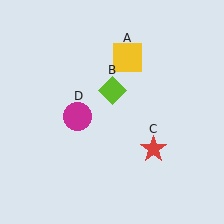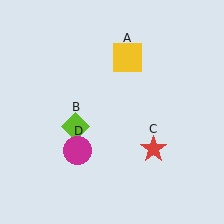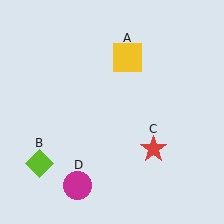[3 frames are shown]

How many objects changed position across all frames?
2 objects changed position: lime diamond (object B), magenta circle (object D).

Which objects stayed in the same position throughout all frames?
Yellow square (object A) and red star (object C) remained stationary.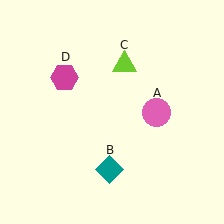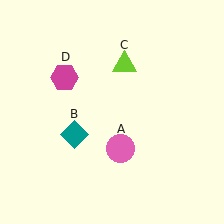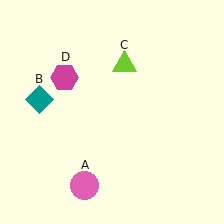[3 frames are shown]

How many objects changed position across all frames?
2 objects changed position: pink circle (object A), teal diamond (object B).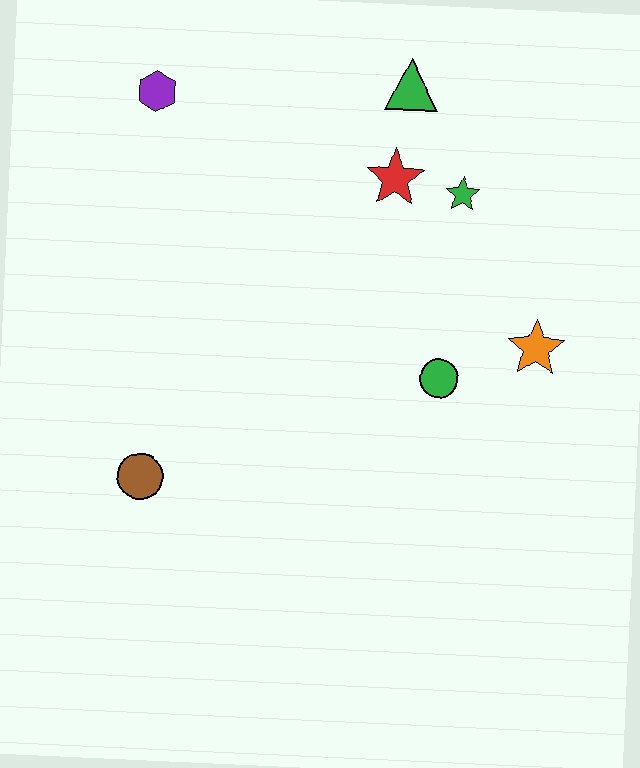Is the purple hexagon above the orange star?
Yes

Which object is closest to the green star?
The red star is closest to the green star.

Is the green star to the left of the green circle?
No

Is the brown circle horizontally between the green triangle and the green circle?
No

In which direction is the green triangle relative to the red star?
The green triangle is above the red star.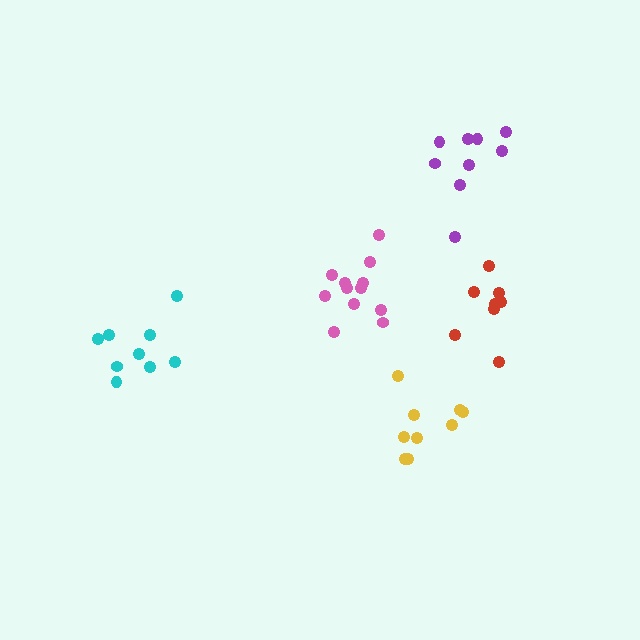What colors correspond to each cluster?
The clusters are colored: red, pink, purple, cyan, yellow.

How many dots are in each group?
Group 1: 8 dots, Group 2: 12 dots, Group 3: 9 dots, Group 4: 9 dots, Group 5: 9 dots (47 total).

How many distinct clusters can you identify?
There are 5 distinct clusters.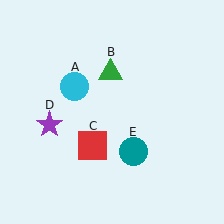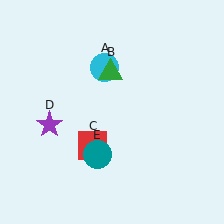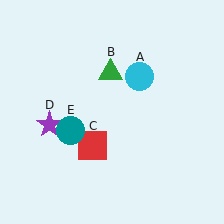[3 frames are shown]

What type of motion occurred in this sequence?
The cyan circle (object A), teal circle (object E) rotated clockwise around the center of the scene.